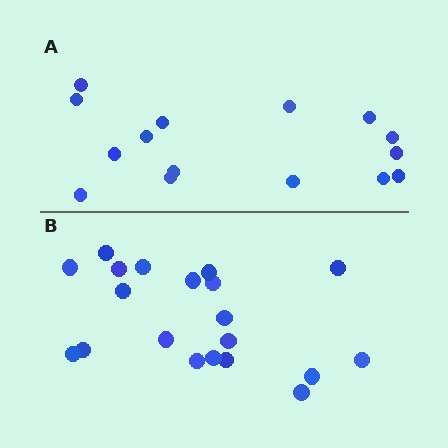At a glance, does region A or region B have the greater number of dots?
Region B (the bottom region) has more dots.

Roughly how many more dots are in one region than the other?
Region B has about 5 more dots than region A.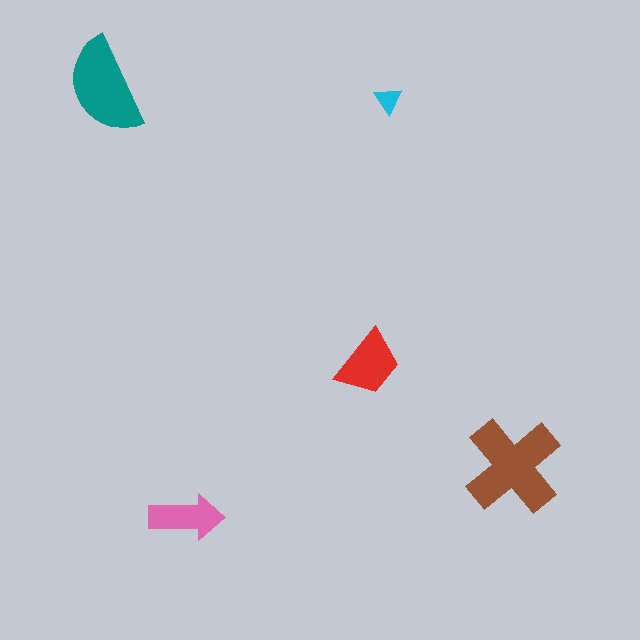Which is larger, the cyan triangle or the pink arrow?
The pink arrow.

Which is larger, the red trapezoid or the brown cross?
The brown cross.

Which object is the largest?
The brown cross.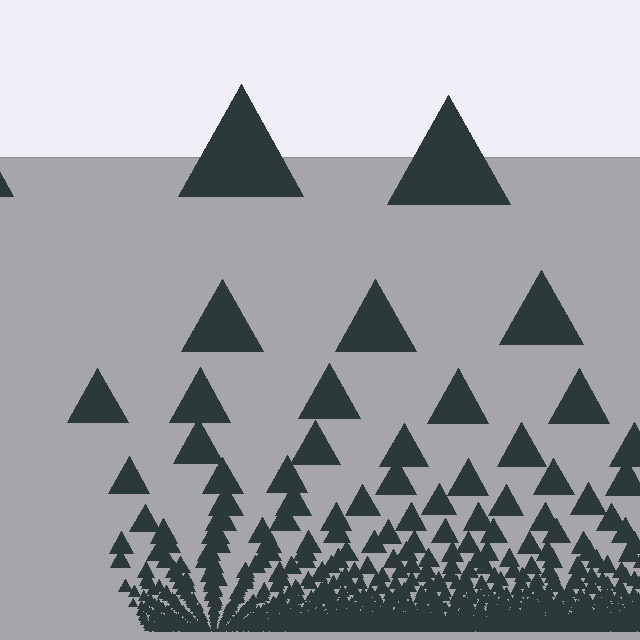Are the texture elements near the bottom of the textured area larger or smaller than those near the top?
Smaller. The gradient is inverted — elements near the bottom are smaller and denser.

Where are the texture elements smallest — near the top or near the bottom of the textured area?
Near the bottom.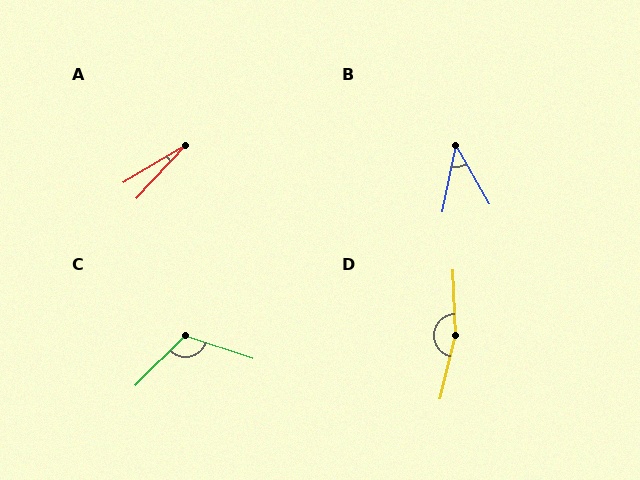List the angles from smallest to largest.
A (16°), B (41°), C (117°), D (165°).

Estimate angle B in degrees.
Approximately 41 degrees.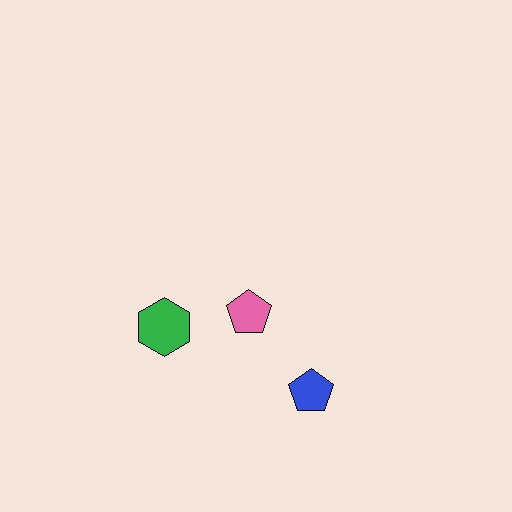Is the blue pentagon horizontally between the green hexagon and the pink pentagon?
No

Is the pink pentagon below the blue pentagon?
No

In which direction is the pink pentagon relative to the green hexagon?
The pink pentagon is to the right of the green hexagon.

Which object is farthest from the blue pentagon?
The green hexagon is farthest from the blue pentagon.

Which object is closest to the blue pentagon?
The pink pentagon is closest to the blue pentagon.